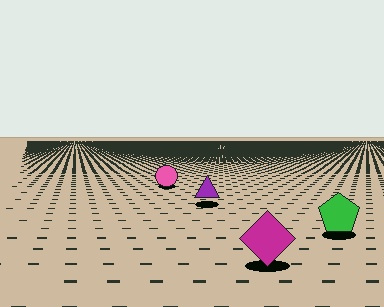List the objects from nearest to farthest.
From nearest to farthest: the magenta diamond, the green pentagon, the purple triangle, the pink circle.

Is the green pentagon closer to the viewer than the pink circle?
Yes. The green pentagon is closer — you can tell from the texture gradient: the ground texture is coarser near it.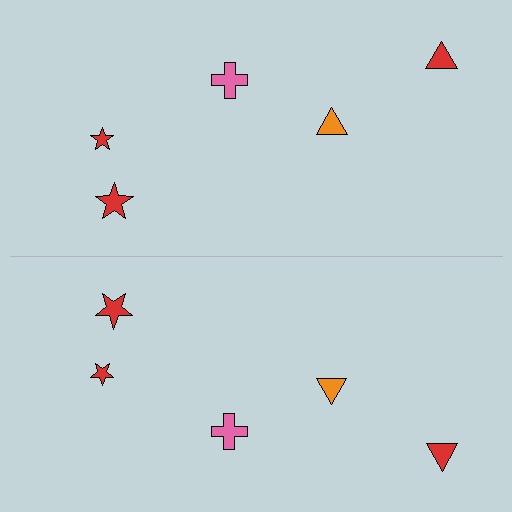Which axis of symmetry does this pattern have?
The pattern has a horizontal axis of symmetry running through the center of the image.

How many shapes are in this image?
There are 10 shapes in this image.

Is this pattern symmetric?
Yes, this pattern has bilateral (reflection) symmetry.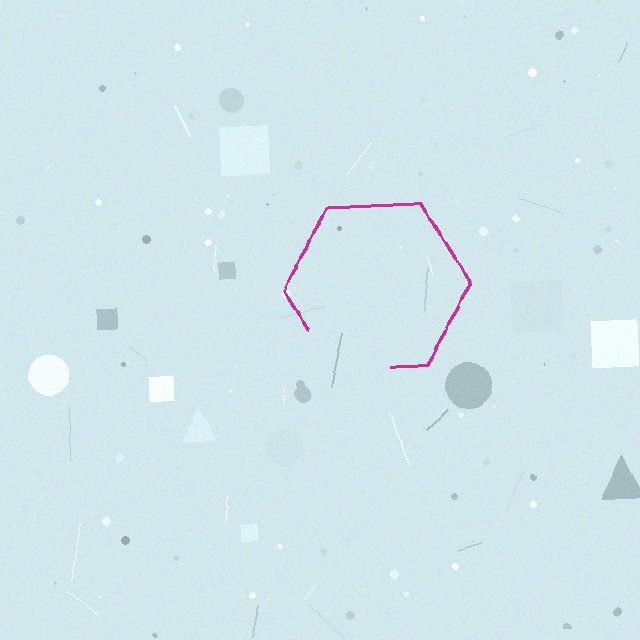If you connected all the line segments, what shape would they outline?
They would outline a hexagon.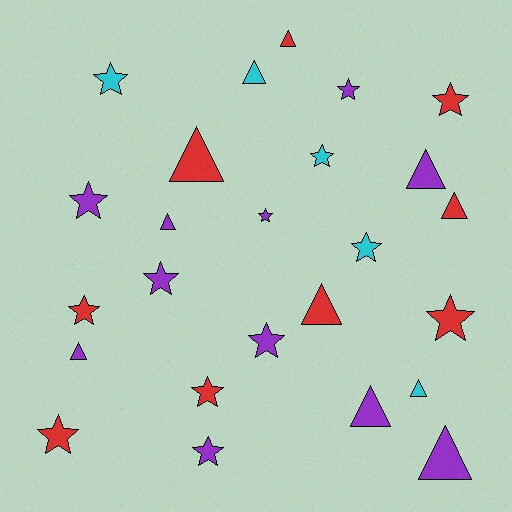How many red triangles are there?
There are 4 red triangles.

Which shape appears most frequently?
Star, with 14 objects.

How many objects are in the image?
There are 25 objects.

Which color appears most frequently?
Purple, with 11 objects.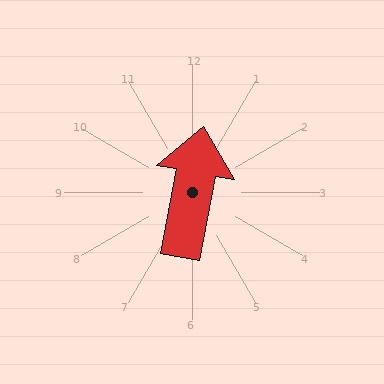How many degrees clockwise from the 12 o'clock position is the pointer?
Approximately 10 degrees.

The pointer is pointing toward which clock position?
Roughly 12 o'clock.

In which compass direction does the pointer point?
North.